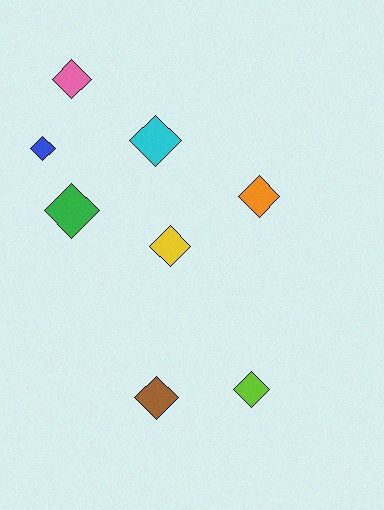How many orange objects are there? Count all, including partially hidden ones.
There is 1 orange object.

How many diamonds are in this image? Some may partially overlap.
There are 8 diamonds.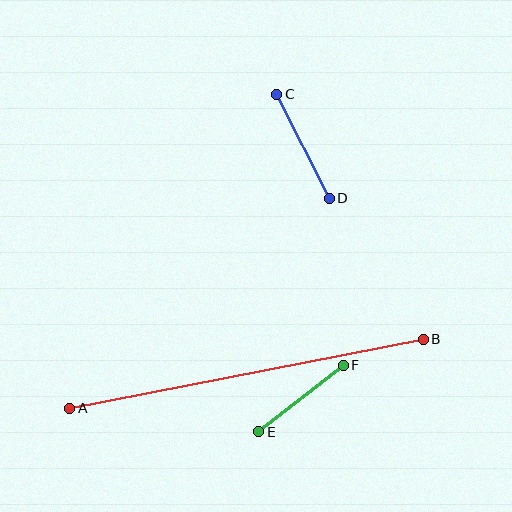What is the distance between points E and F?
The distance is approximately 108 pixels.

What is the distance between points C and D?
The distance is approximately 117 pixels.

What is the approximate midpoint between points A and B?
The midpoint is at approximately (246, 374) pixels.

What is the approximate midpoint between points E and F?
The midpoint is at approximately (301, 399) pixels.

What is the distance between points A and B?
The distance is approximately 360 pixels.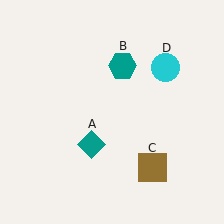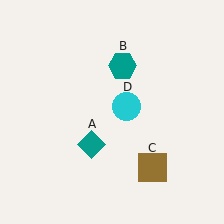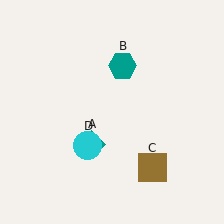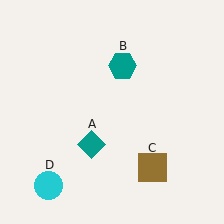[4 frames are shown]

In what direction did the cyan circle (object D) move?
The cyan circle (object D) moved down and to the left.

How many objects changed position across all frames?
1 object changed position: cyan circle (object D).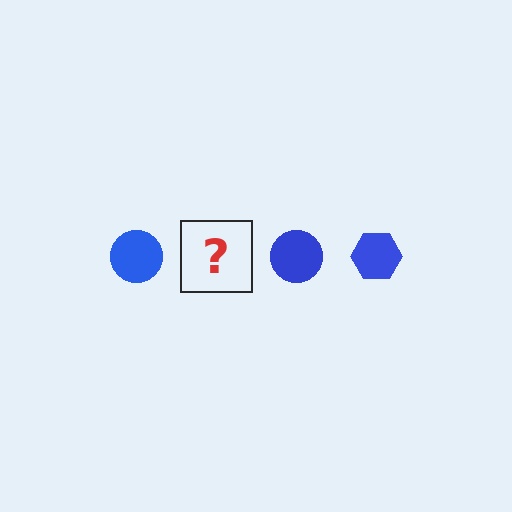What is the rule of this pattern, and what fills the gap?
The rule is that the pattern cycles through circle, hexagon shapes in blue. The gap should be filled with a blue hexagon.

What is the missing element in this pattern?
The missing element is a blue hexagon.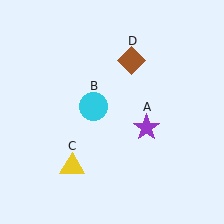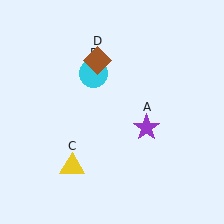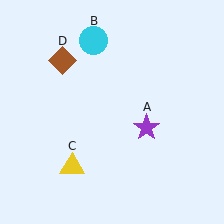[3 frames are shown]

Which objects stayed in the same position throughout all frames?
Purple star (object A) and yellow triangle (object C) remained stationary.